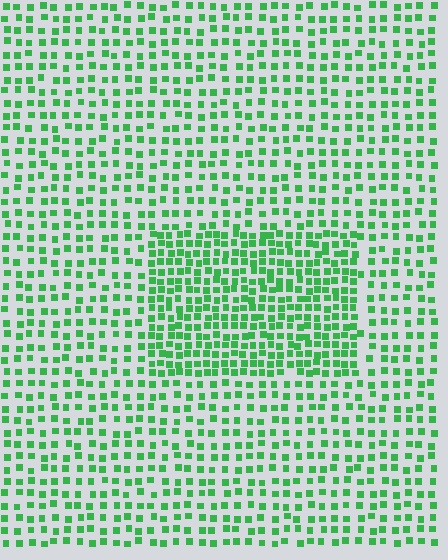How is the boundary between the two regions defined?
The boundary is defined by a change in element density (approximately 1.8x ratio). All elements are the same color, size, and shape.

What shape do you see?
I see a rectangle.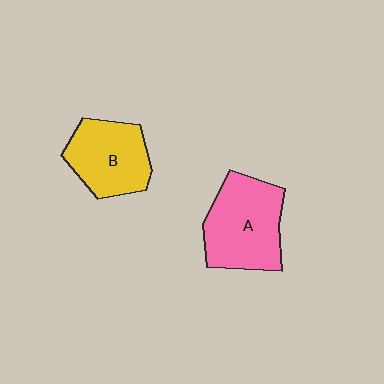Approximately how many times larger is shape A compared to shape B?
Approximately 1.2 times.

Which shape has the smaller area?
Shape B (yellow).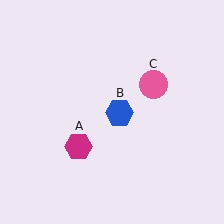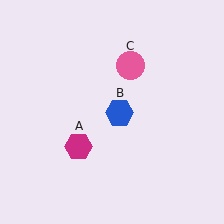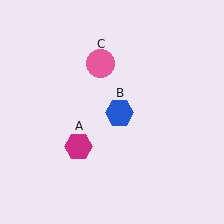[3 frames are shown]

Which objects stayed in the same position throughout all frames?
Magenta hexagon (object A) and blue hexagon (object B) remained stationary.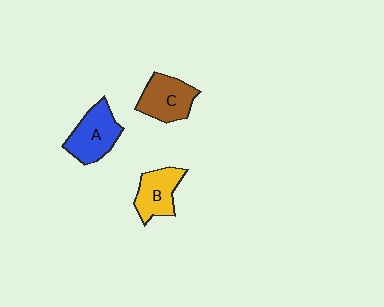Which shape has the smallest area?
Shape B (yellow).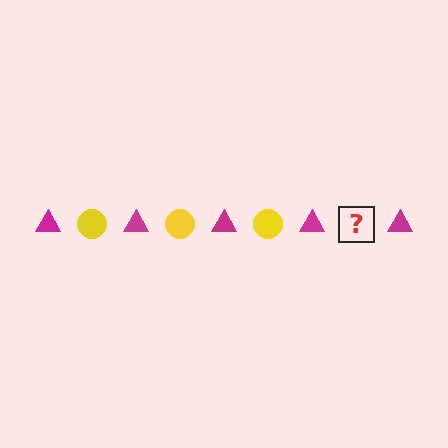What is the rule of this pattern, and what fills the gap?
The rule is that the pattern alternates between magenta triangle and yellow circle. The gap should be filled with a yellow circle.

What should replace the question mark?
The question mark should be replaced with a yellow circle.